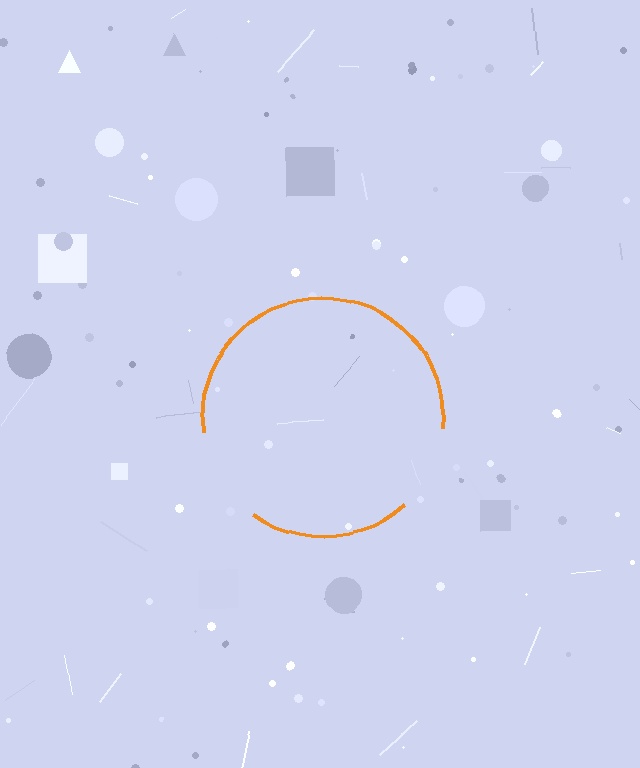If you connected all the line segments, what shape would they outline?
They would outline a circle.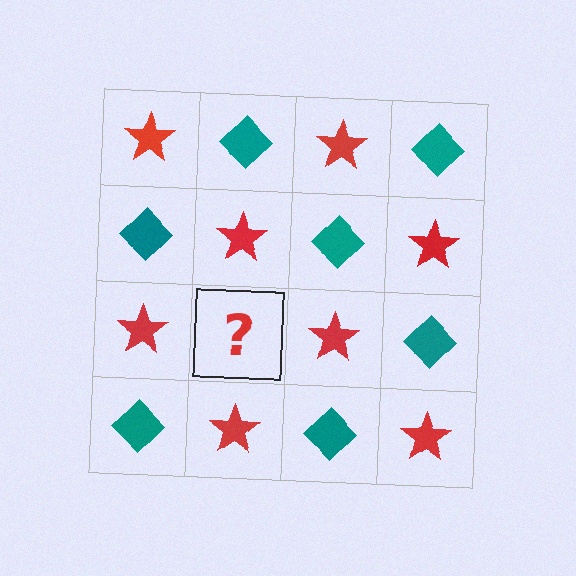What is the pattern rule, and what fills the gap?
The rule is that it alternates red star and teal diamond in a checkerboard pattern. The gap should be filled with a teal diamond.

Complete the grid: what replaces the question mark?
The question mark should be replaced with a teal diamond.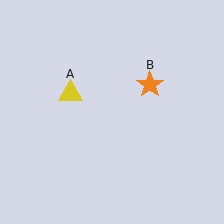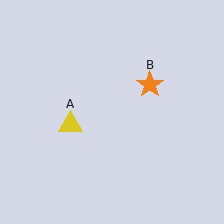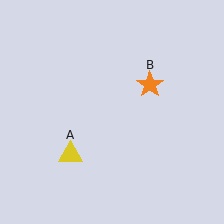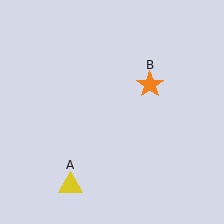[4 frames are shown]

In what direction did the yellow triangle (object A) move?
The yellow triangle (object A) moved down.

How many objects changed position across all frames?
1 object changed position: yellow triangle (object A).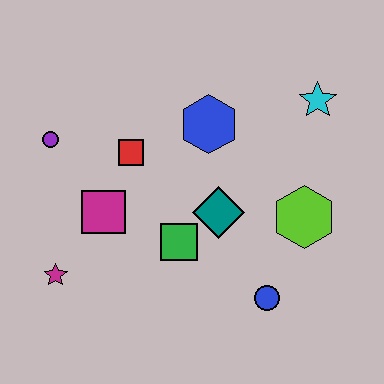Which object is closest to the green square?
The teal diamond is closest to the green square.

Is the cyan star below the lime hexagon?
No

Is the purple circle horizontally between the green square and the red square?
No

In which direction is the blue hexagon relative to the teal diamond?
The blue hexagon is above the teal diamond.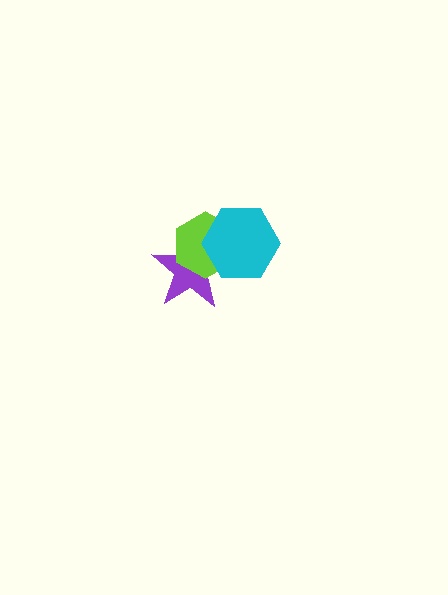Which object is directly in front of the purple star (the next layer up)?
The lime hexagon is directly in front of the purple star.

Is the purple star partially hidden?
Yes, it is partially covered by another shape.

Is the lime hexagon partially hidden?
Yes, it is partially covered by another shape.